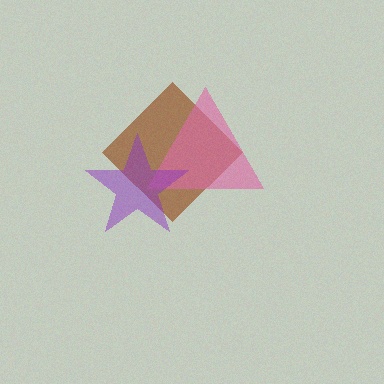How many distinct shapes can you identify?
There are 3 distinct shapes: a brown diamond, a pink triangle, a purple star.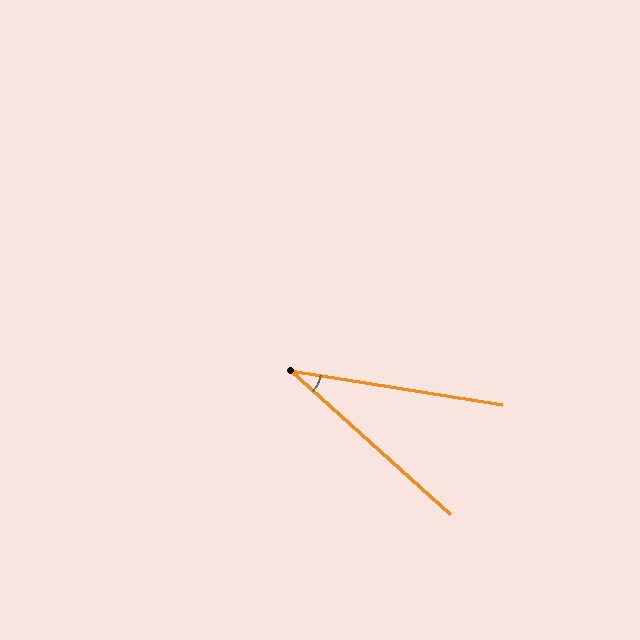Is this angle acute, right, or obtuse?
It is acute.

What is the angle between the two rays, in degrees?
Approximately 33 degrees.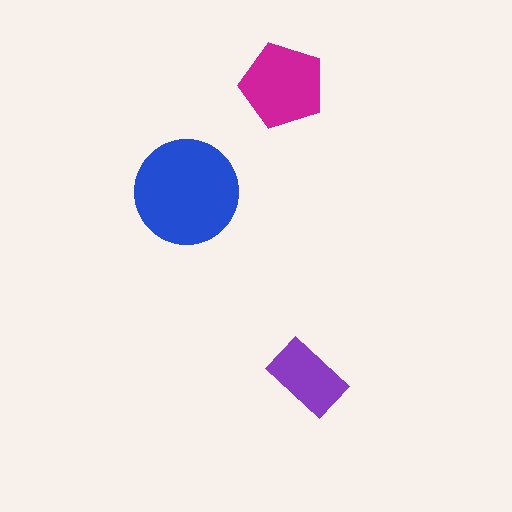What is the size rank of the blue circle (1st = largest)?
1st.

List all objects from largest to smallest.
The blue circle, the magenta pentagon, the purple rectangle.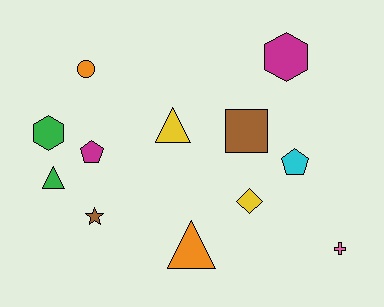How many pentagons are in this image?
There are 2 pentagons.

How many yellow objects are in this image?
There are 2 yellow objects.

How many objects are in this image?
There are 12 objects.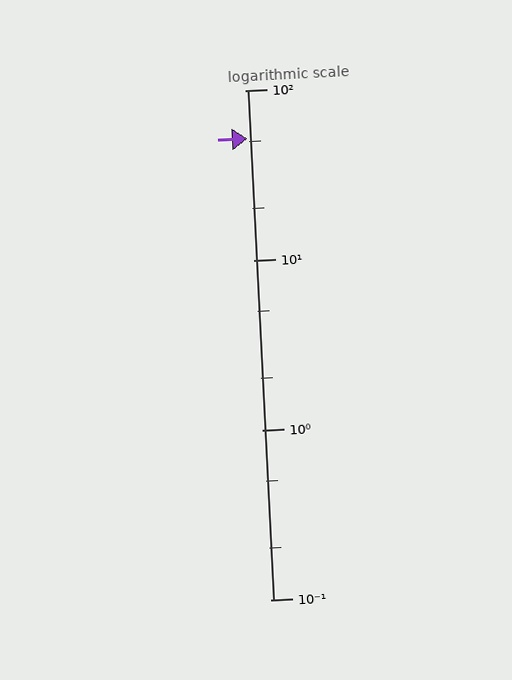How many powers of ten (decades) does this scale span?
The scale spans 3 decades, from 0.1 to 100.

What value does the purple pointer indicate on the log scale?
The pointer indicates approximately 52.